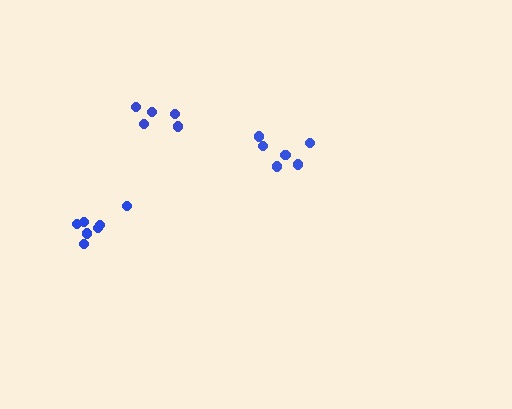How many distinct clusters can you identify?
There are 3 distinct clusters.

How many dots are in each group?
Group 1: 6 dots, Group 2: 5 dots, Group 3: 7 dots (18 total).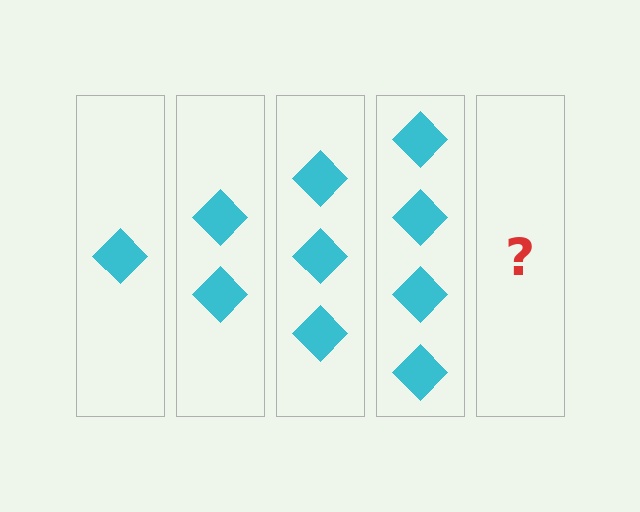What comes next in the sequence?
The next element should be 5 diamonds.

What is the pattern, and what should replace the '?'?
The pattern is that each step adds one more diamond. The '?' should be 5 diamonds.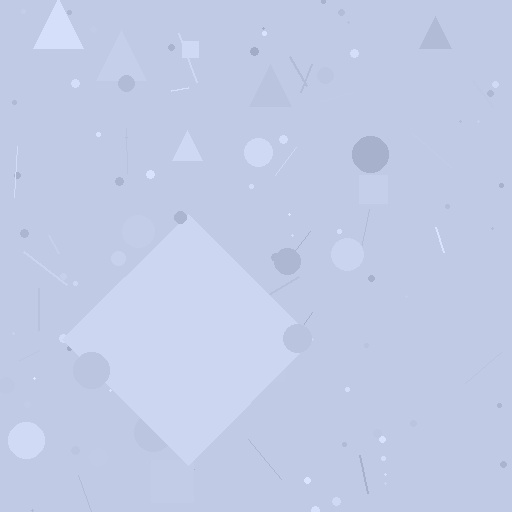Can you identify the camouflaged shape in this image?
The camouflaged shape is a diamond.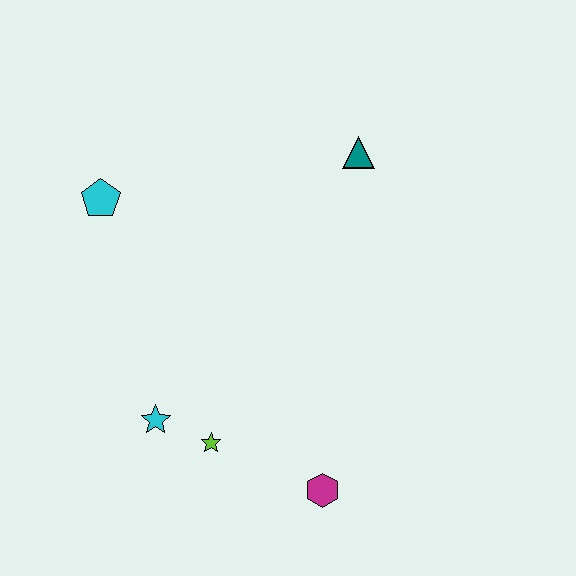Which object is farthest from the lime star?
The teal triangle is farthest from the lime star.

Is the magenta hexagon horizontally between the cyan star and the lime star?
No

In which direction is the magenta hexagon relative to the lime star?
The magenta hexagon is to the right of the lime star.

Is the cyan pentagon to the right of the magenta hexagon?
No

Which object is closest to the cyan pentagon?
The cyan star is closest to the cyan pentagon.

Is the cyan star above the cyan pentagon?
No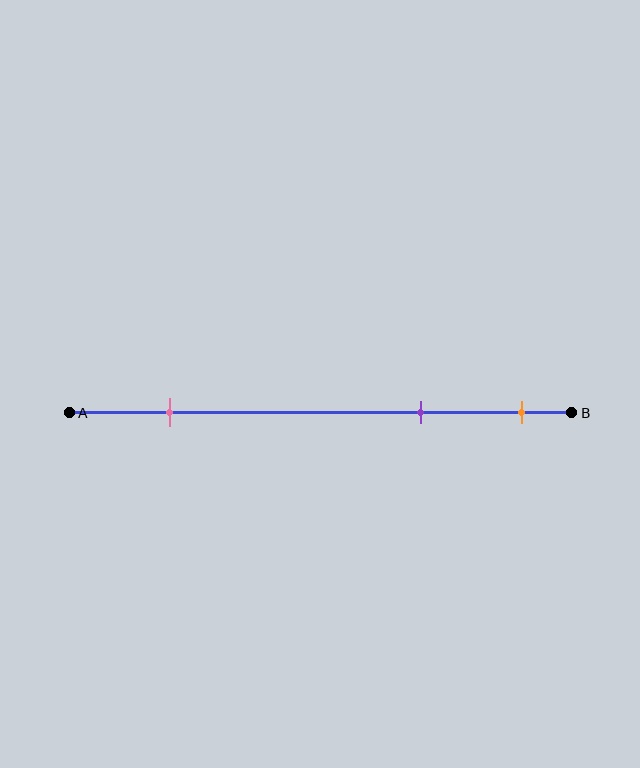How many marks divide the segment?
There are 3 marks dividing the segment.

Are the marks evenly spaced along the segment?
No, the marks are not evenly spaced.